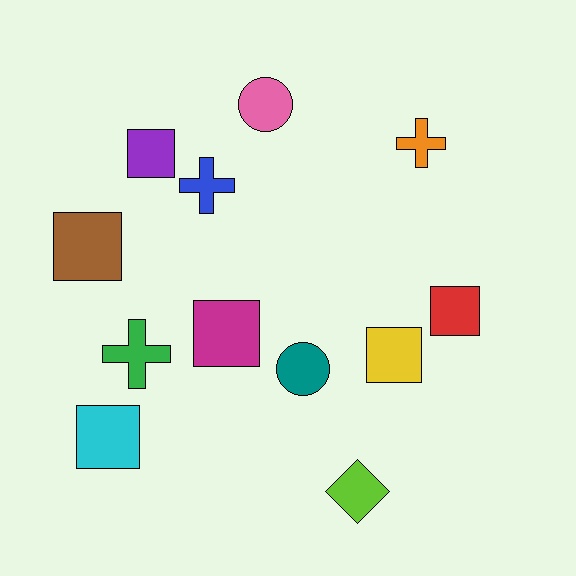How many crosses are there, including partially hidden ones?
There are 3 crosses.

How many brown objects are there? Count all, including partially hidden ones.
There is 1 brown object.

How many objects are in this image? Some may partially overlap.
There are 12 objects.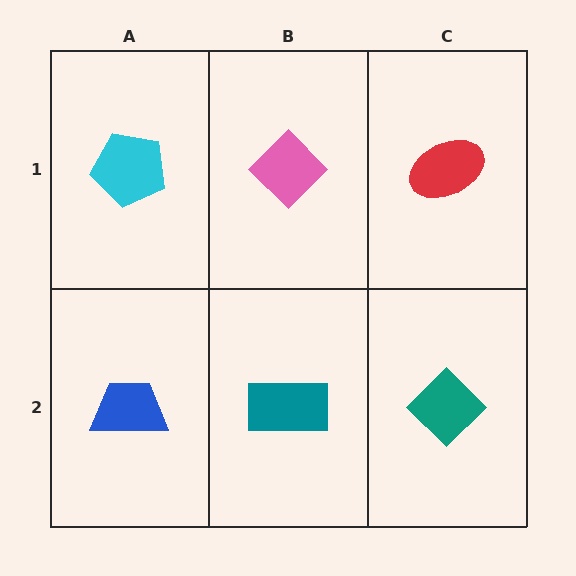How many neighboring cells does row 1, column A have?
2.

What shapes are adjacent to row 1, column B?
A teal rectangle (row 2, column B), a cyan pentagon (row 1, column A), a red ellipse (row 1, column C).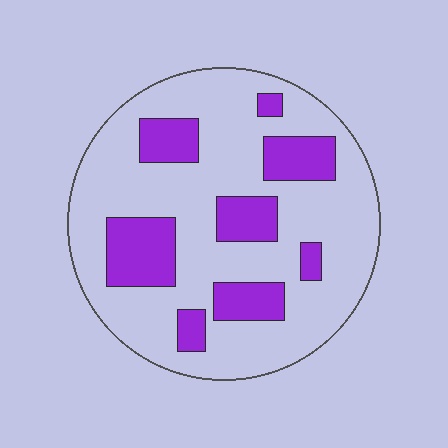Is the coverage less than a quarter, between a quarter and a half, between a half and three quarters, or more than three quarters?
Less than a quarter.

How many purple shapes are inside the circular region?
8.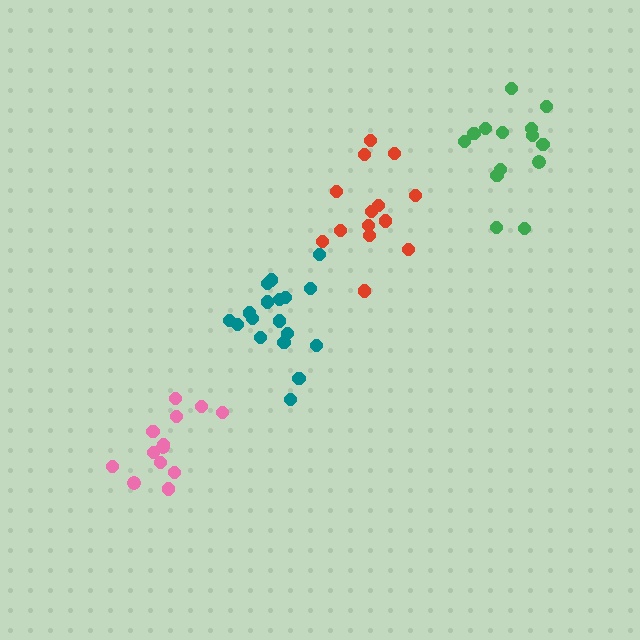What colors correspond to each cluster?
The clusters are colored: red, pink, teal, green.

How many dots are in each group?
Group 1: 14 dots, Group 2: 13 dots, Group 3: 18 dots, Group 4: 14 dots (59 total).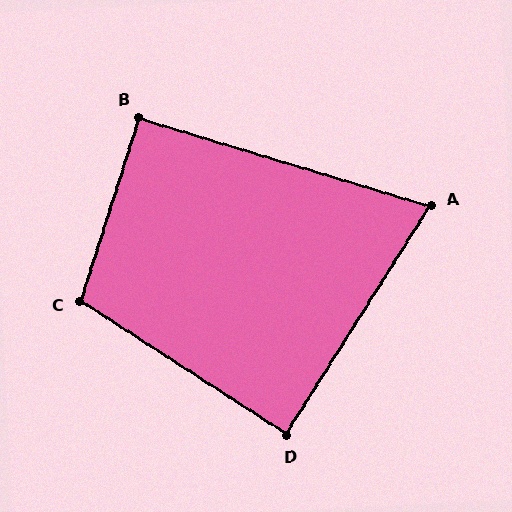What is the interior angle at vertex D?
Approximately 89 degrees (approximately right).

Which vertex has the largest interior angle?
C, at approximately 105 degrees.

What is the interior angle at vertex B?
Approximately 91 degrees (approximately right).